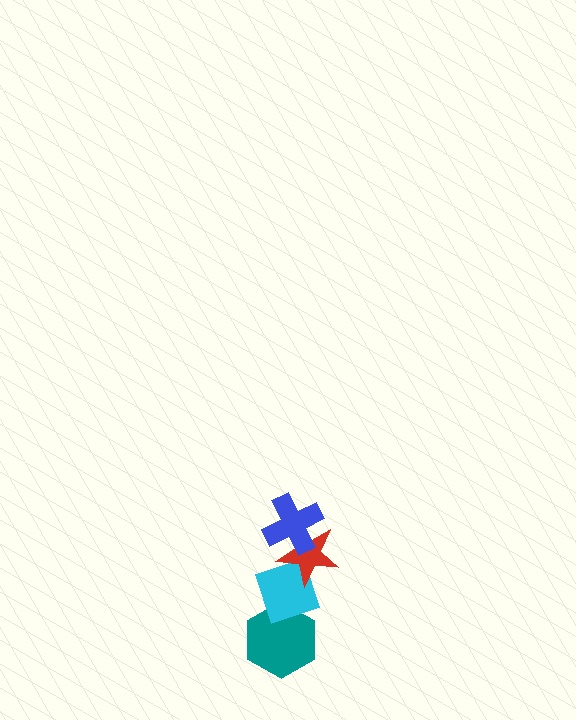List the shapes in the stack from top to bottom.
From top to bottom: the blue cross, the red star, the cyan diamond, the teal hexagon.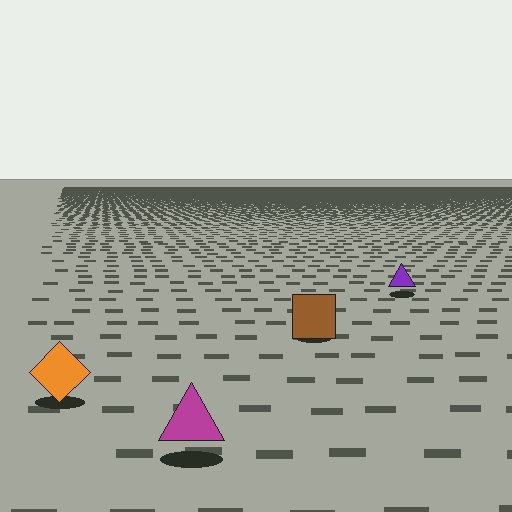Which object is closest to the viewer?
The magenta triangle is closest. The texture marks near it are larger and more spread out.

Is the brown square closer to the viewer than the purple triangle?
Yes. The brown square is closer — you can tell from the texture gradient: the ground texture is coarser near it.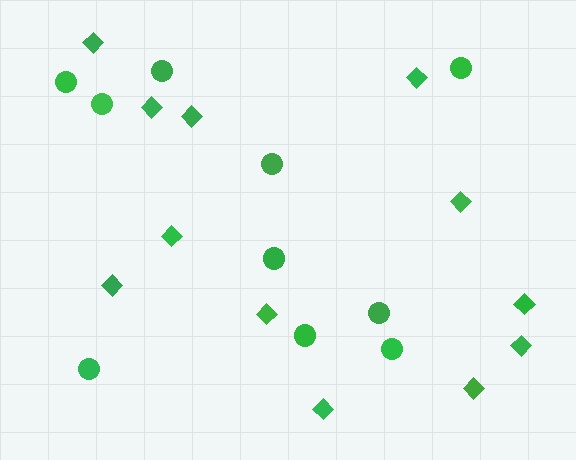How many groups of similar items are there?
There are 2 groups: one group of circles (10) and one group of diamonds (12).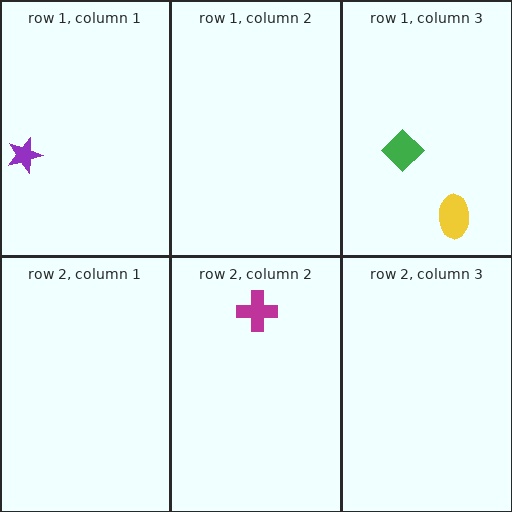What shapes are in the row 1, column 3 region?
The green diamond, the yellow ellipse.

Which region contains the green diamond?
The row 1, column 3 region.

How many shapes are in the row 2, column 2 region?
1.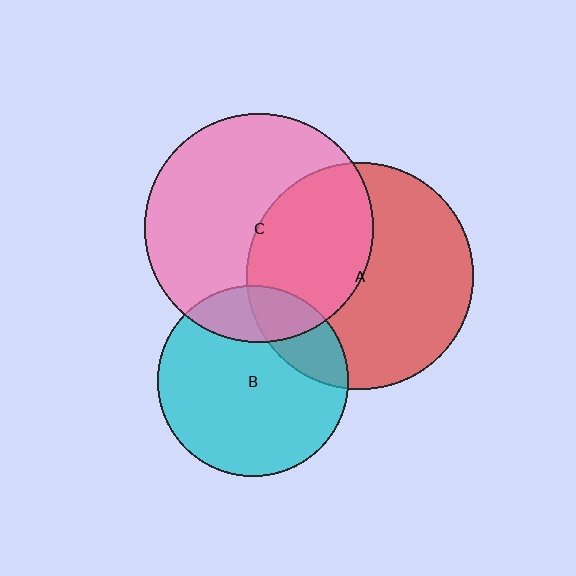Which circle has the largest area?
Circle C (pink).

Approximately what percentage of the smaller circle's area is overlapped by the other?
Approximately 20%.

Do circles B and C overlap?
Yes.